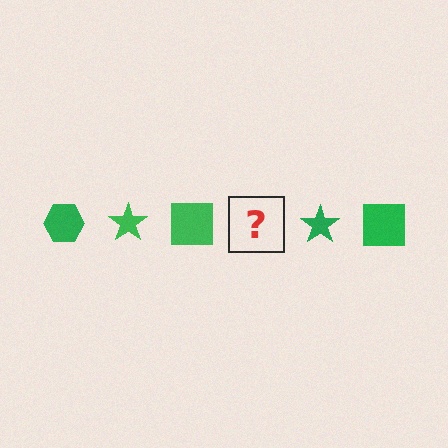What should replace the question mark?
The question mark should be replaced with a green hexagon.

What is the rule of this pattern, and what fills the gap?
The rule is that the pattern cycles through hexagon, star, square shapes in green. The gap should be filled with a green hexagon.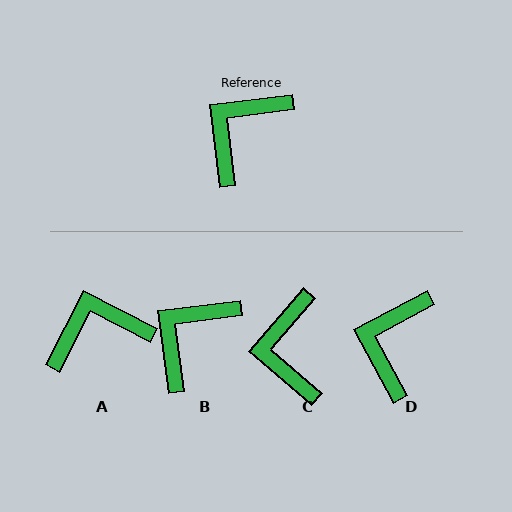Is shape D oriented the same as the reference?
No, it is off by about 21 degrees.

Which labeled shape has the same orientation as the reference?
B.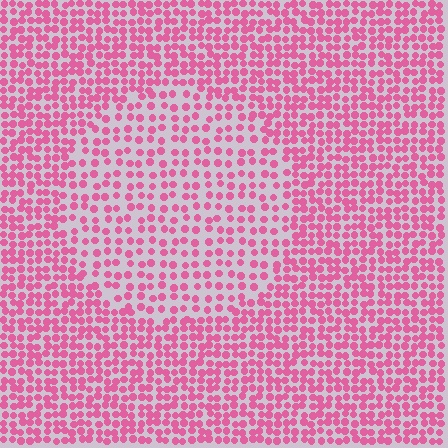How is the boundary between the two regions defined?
The boundary is defined by a change in element density (approximately 1.7x ratio). All elements are the same color, size, and shape.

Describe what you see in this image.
The image contains small pink elements arranged at two different densities. A circle-shaped region is visible where the elements are less densely packed than the surrounding area.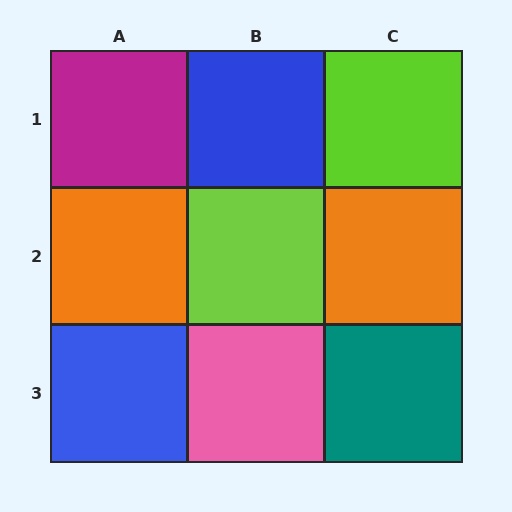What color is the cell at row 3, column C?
Teal.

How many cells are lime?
2 cells are lime.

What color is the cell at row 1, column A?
Magenta.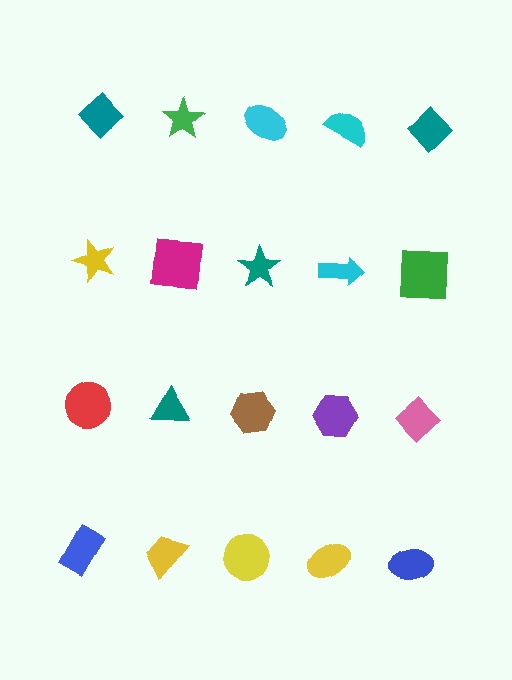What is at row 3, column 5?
A pink diamond.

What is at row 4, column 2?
A yellow trapezoid.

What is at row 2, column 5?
A green square.